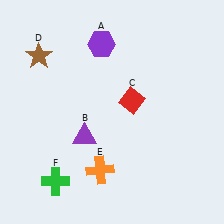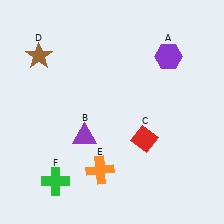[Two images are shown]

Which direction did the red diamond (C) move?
The red diamond (C) moved down.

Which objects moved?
The objects that moved are: the purple hexagon (A), the red diamond (C).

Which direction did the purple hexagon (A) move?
The purple hexagon (A) moved right.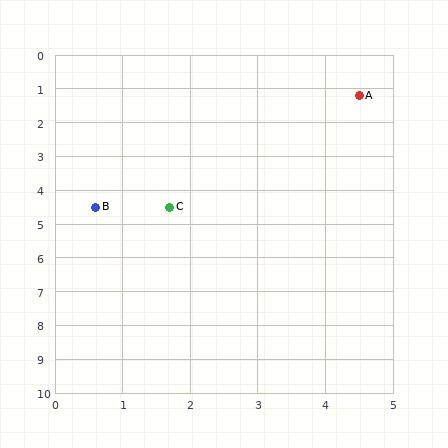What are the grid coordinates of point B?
Point B is at approximately (0.6, 4.5).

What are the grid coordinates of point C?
Point C is at approximately (1.7, 4.5).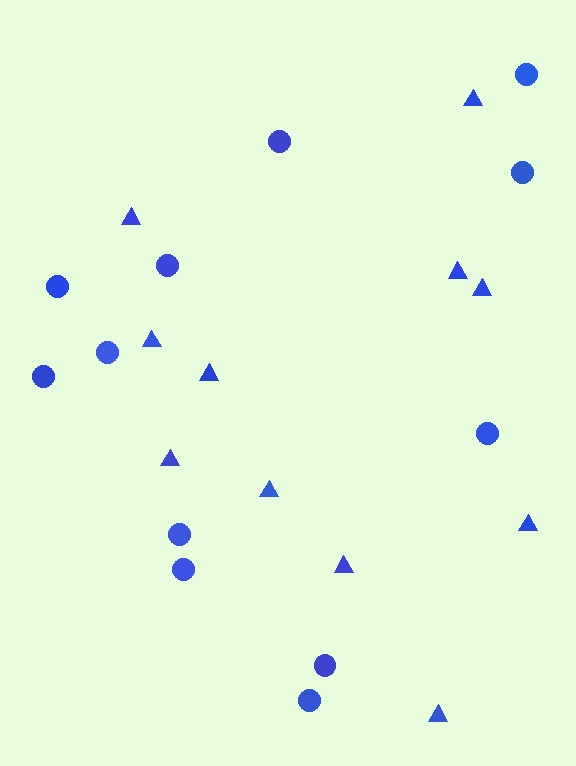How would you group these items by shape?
There are 2 groups: one group of circles (12) and one group of triangles (11).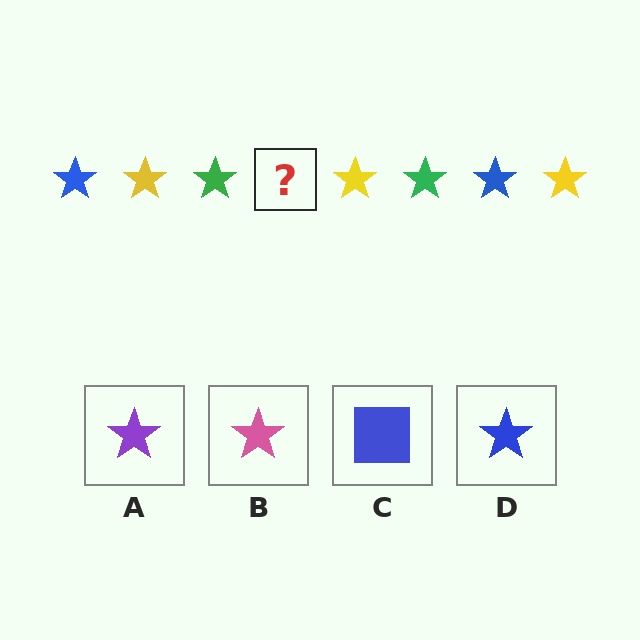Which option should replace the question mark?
Option D.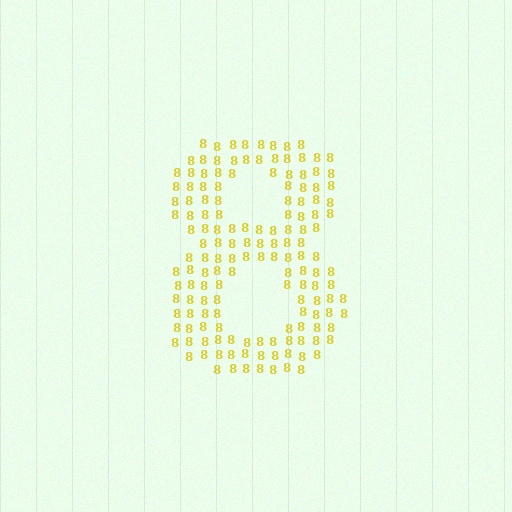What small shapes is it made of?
It is made of small digit 8's.